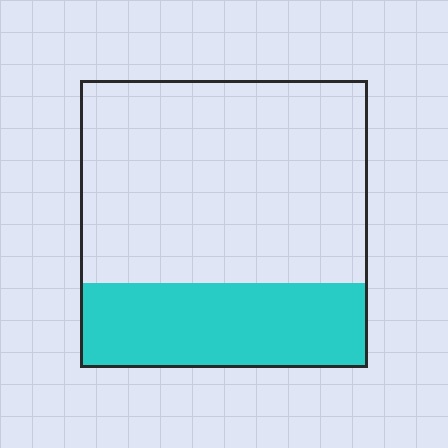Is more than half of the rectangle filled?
No.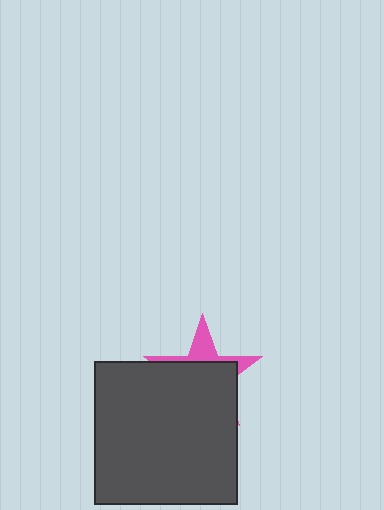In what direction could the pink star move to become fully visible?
The pink star could move up. That would shift it out from behind the dark gray square entirely.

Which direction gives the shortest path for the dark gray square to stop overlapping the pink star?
Moving down gives the shortest separation.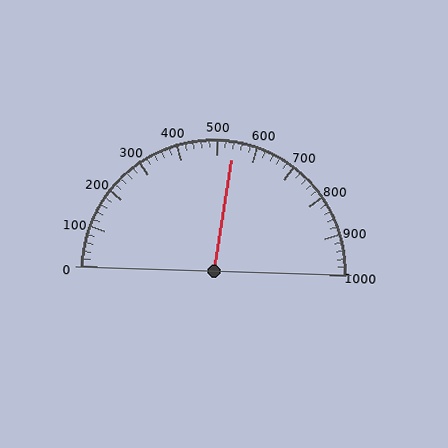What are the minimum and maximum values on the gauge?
The gauge ranges from 0 to 1000.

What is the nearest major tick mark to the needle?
The nearest major tick mark is 500.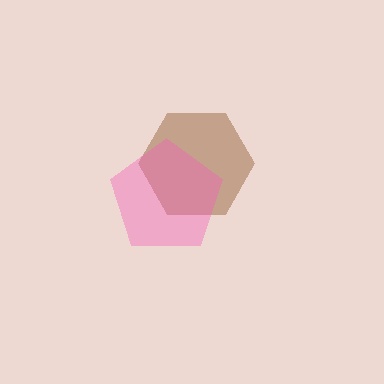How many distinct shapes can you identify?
There are 2 distinct shapes: a brown hexagon, a pink pentagon.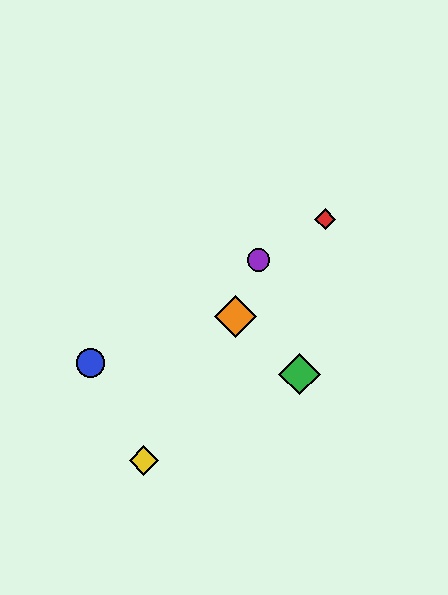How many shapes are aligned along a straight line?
3 shapes (the red diamond, the blue circle, the purple circle) are aligned along a straight line.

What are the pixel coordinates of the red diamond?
The red diamond is at (325, 219).